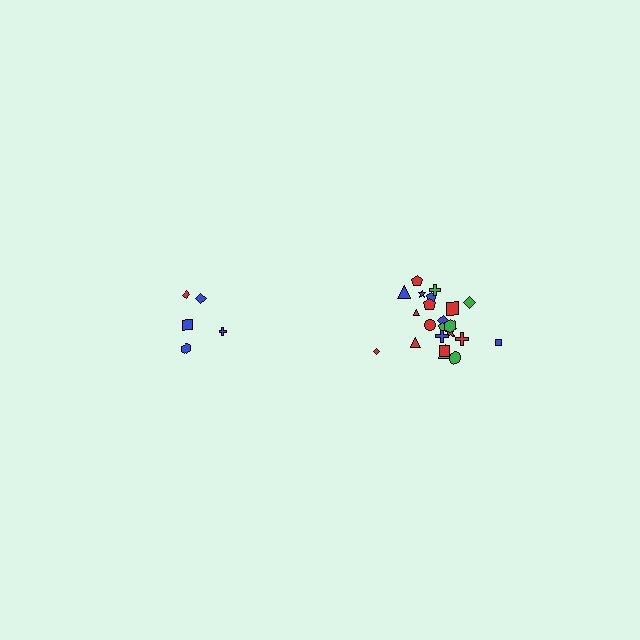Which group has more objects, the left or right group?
The right group.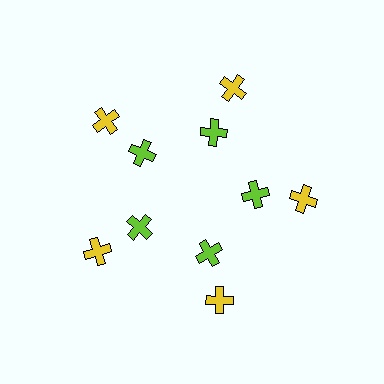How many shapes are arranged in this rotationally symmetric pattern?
There are 10 shapes, arranged in 5 groups of 2.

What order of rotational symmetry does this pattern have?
This pattern has 5-fold rotational symmetry.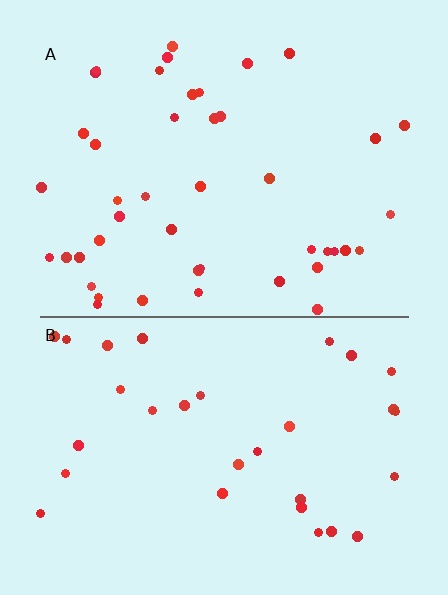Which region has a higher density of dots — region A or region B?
A (the top).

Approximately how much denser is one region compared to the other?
Approximately 1.4× — region A over region B.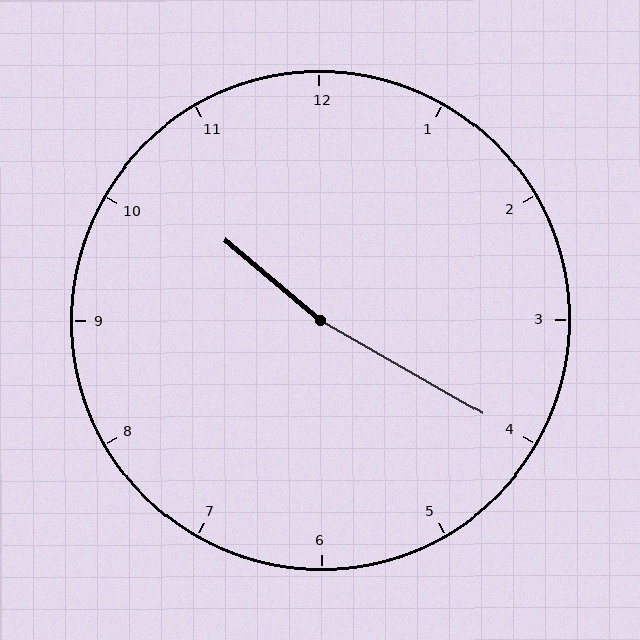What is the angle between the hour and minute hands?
Approximately 170 degrees.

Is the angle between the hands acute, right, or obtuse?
It is obtuse.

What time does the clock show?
10:20.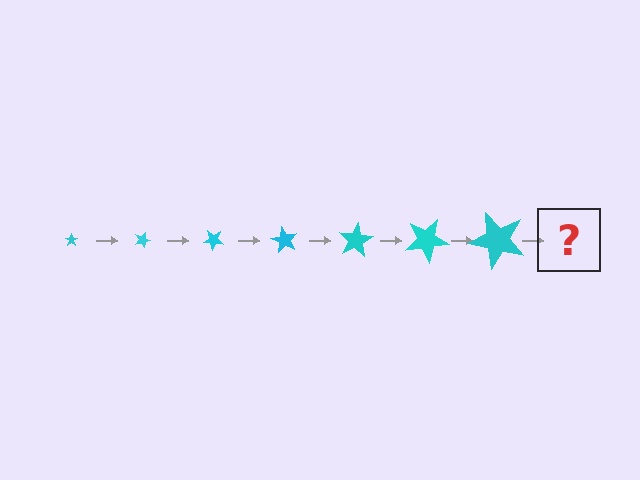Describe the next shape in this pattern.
It should be a star, larger than the previous one and rotated 140 degrees from the start.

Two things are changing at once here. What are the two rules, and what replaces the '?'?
The two rules are that the star grows larger each step and it rotates 20 degrees each step. The '?' should be a star, larger than the previous one and rotated 140 degrees from the start.